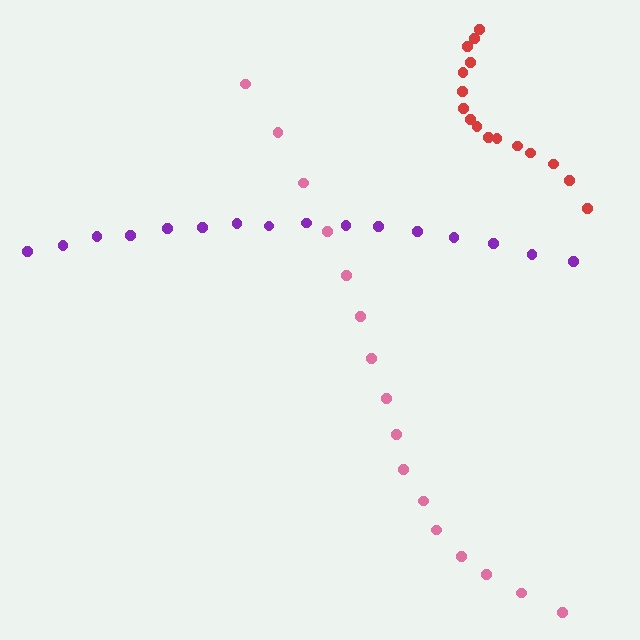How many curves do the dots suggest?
There are 3 distinct paths.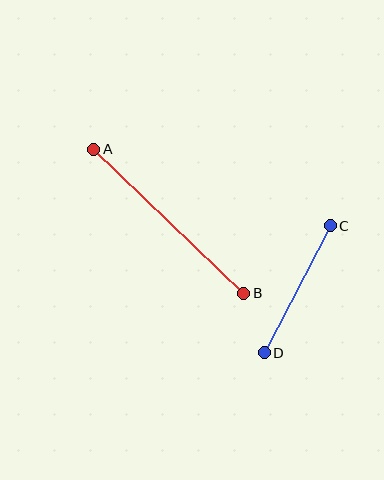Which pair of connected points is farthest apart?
Points A and B are farthest apart.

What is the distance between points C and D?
The distance is approximately 143 pixels.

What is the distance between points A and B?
The distance is approximately 208 pixels.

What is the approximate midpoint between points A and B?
The midpoint is at approximately (169, 221) pixels.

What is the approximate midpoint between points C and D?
The midpoint is at approximately (297, 289) pixels.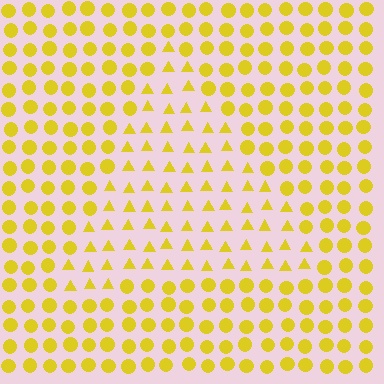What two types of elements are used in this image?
The image uses triangles inside the triangle region and circles outside it.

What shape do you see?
I see a triangle.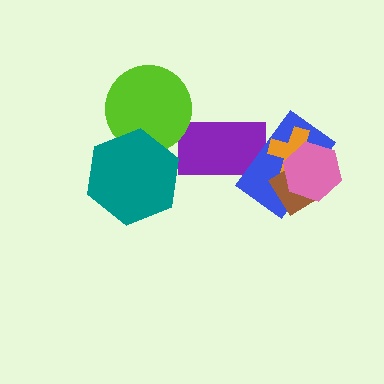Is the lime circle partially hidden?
Yes, it is partially covered by another shape.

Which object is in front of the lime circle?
The teal hexagon is in front of the lime circle.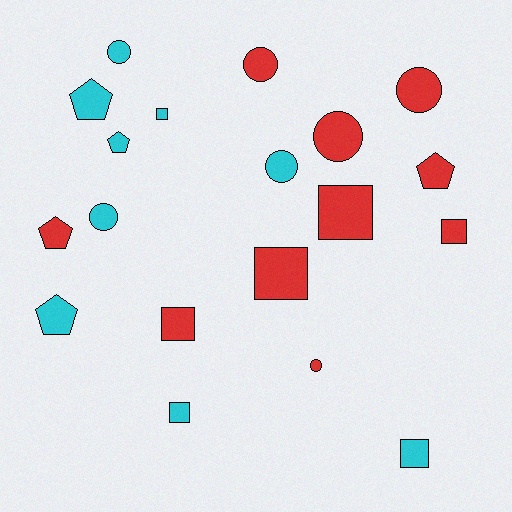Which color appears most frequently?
Red, with 10 objects.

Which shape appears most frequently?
Square, with 7 objects.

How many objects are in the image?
There are 19 objects.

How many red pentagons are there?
There are 2 red pentagons.